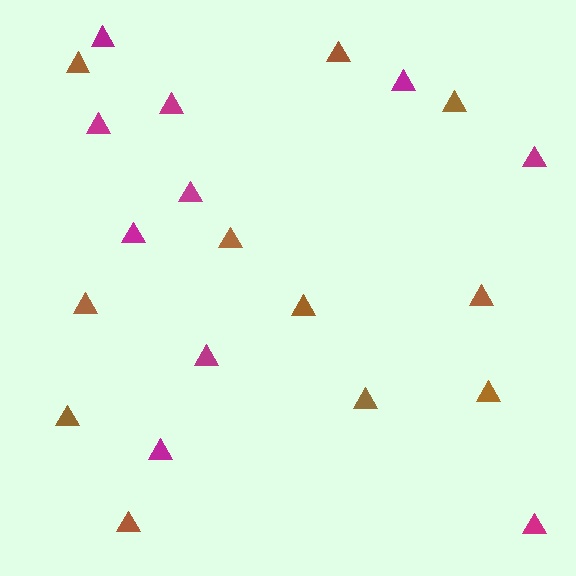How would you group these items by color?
There are 2 groups: one group of brown triangles (11) and one group of magenta triangles (10).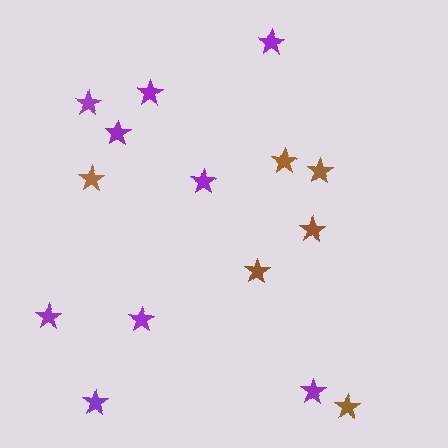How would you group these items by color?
There are 2 groups: one group of purple stars (9) and one group of brown stars (6).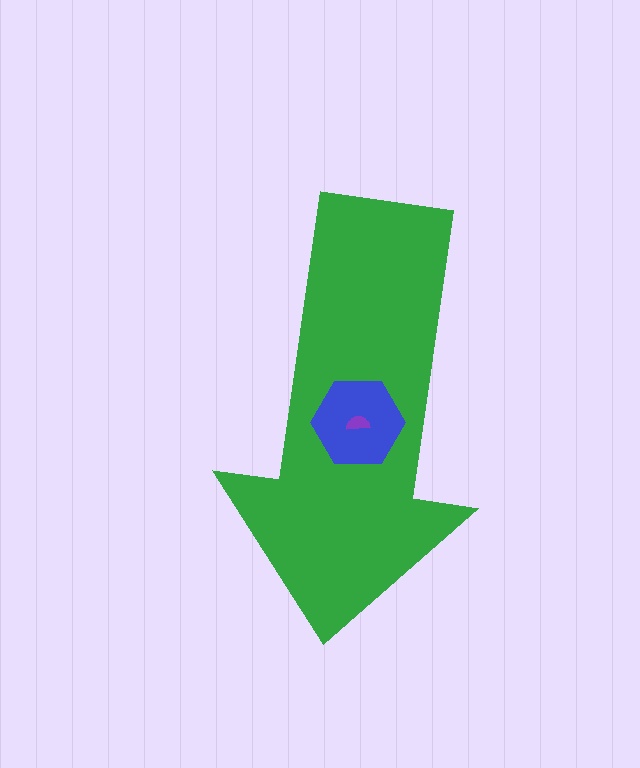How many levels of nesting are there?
3.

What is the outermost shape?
The green arrow.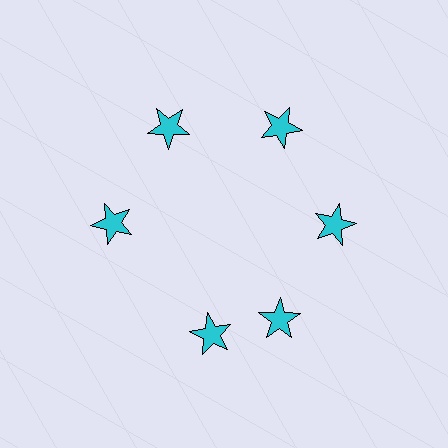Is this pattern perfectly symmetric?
No. The 6 cyan stars are arranged in a ring, but one element near the 7 o'clock position is rotated out of alignment along the ring, breaking the 6-fold rotational symmetry.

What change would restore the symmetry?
The symmetry would be restored by rotating it back into even spacing with its neighbors so that all 6 stars sit at equal angles and equal distance from the center.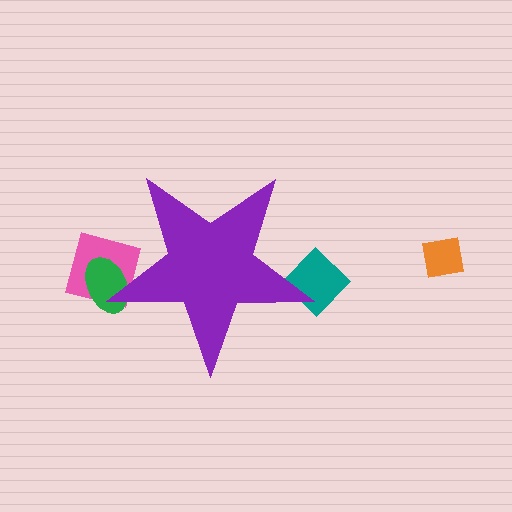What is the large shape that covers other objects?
A purple star.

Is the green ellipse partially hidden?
Yes, the green ellipse is partially hidden behind the purple star.